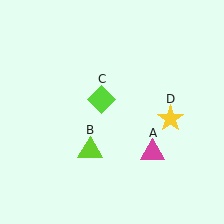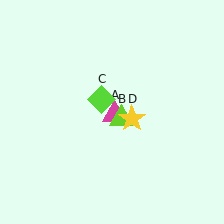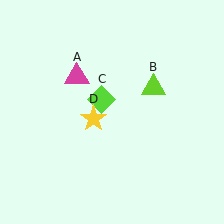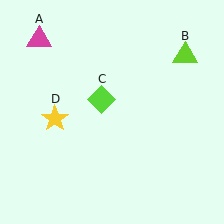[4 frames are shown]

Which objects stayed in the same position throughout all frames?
Lime diamond (object C) remained stationary.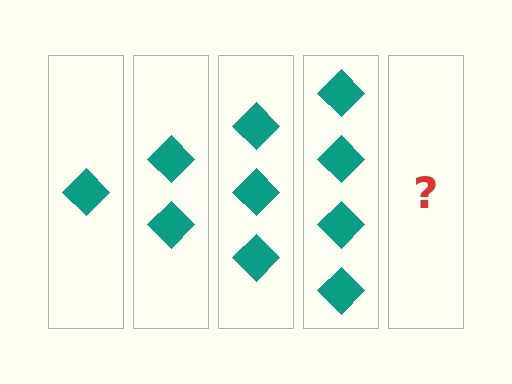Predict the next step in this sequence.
The next step is 5 diamonds.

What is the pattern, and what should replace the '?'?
The pattern is that each step adds one more diamond. The '?' should be 5 diamonds.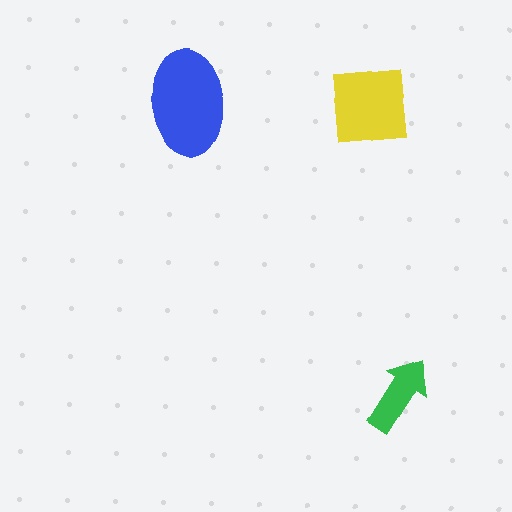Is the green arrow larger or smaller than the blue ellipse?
Smaller.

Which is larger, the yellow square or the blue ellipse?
The blue ellipse.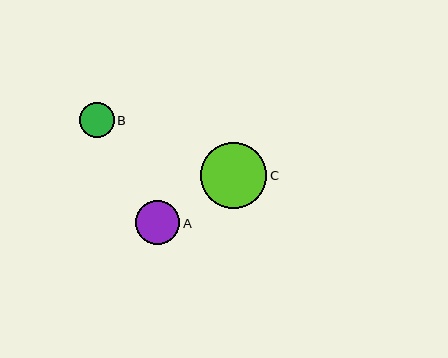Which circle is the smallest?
Circle B is the smallest with a size of approximately 35 pixels.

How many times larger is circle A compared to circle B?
Circle A is approximately 1.3 times the size of circle B.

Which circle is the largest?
Circle C is the largest with a size of approximately 66 pixels.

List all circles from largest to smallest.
From largest to smallest: C, A, B.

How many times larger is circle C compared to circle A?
Circle C is approximately 1.5 times the size of circle A.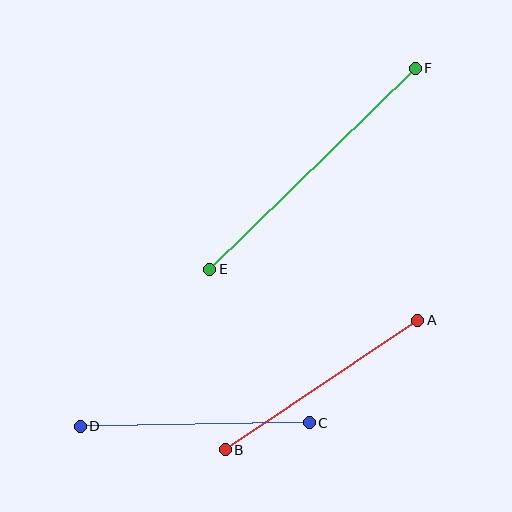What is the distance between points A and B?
The distance is approximately 232 pixels.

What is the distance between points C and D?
The distance is approximately 229 pixels.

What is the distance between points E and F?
The distance is approximately 288 pixels.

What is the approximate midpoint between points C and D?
The midpoint is at approximately (195, 424) pixels.